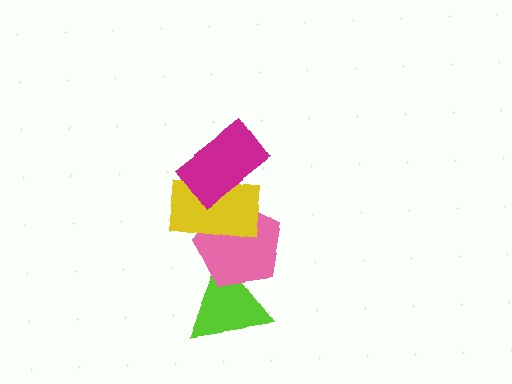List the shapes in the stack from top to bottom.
From top to bottom: the magenta rectangle, the yellow rectangle, the pink pentagon, the lime triangle.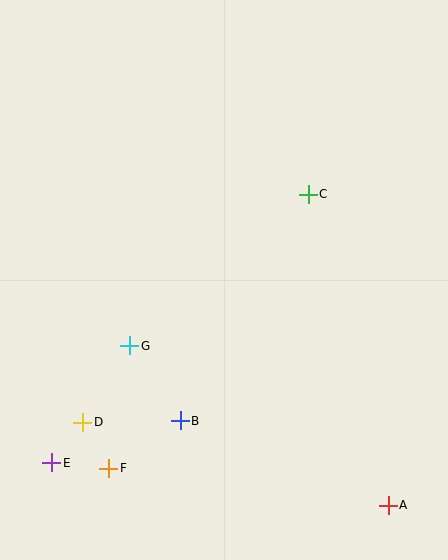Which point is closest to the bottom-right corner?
Point A is closest to the bottom-right corner.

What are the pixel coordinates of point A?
Point A is at (388, 505).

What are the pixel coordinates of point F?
Point F is at (109, 468).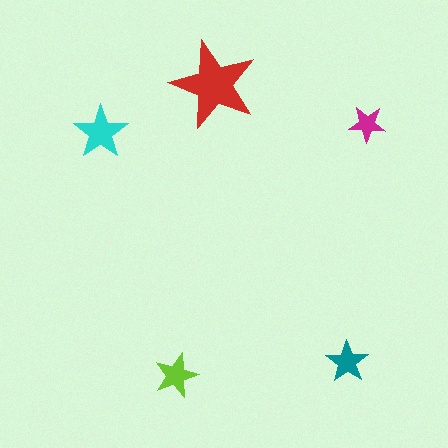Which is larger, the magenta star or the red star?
The red one.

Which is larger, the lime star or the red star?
The red one.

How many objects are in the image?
There are 5 objects in the image.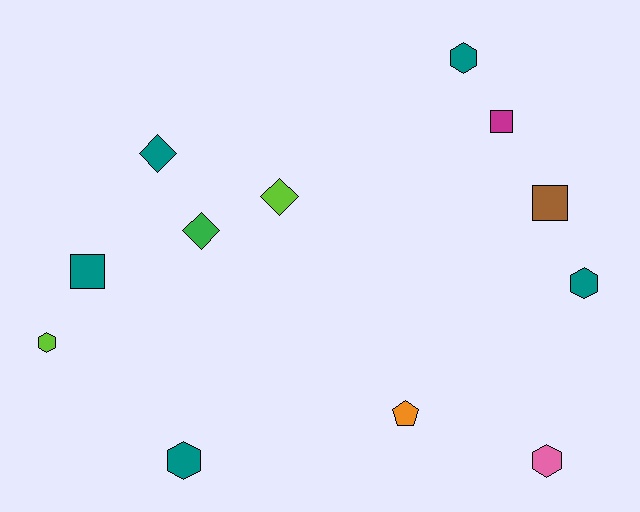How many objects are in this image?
There are 12 objects.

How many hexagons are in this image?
There are 5 hexagons.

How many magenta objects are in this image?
There is 1 magenta object.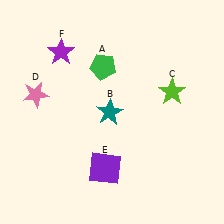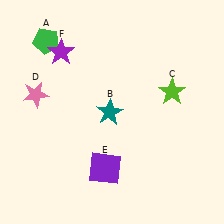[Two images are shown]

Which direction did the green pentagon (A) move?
The green pentagon (A) moved left.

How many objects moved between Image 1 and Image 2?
1 object moved between the two images.